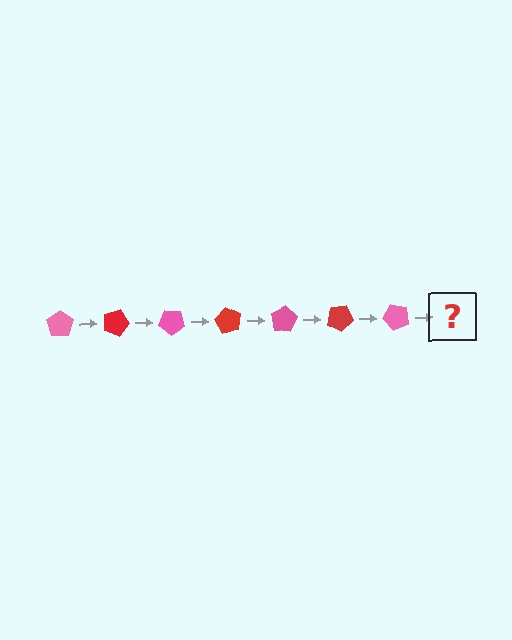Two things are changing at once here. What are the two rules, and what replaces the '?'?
The two rules are that it rotates 20 degrees each step and the color cycles through pink and red. The '?' should be a red pentagon, rotated 140 degrees from the start.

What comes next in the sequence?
The next element should be a red pentagon, rotated 140 degrees from the start.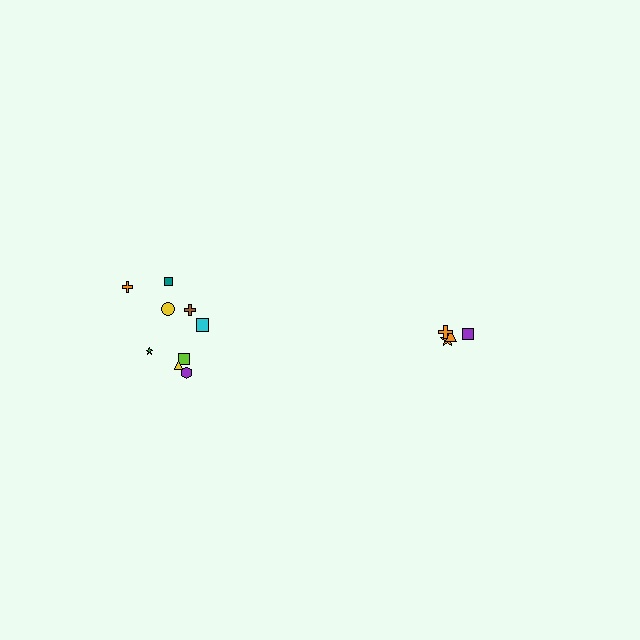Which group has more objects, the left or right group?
The left group.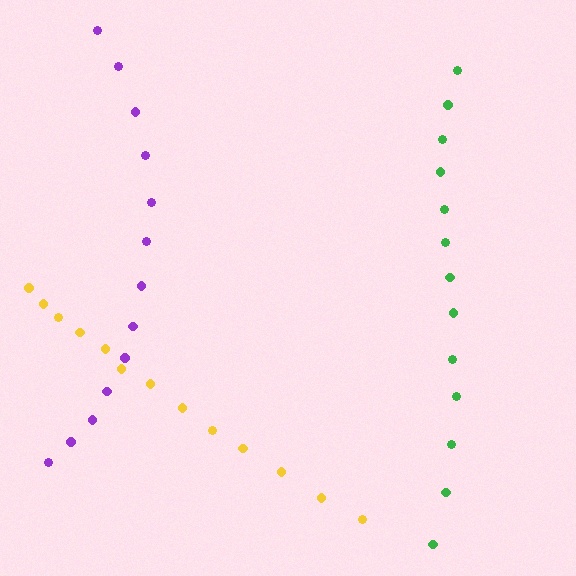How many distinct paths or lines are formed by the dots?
There are 3 distinct paths.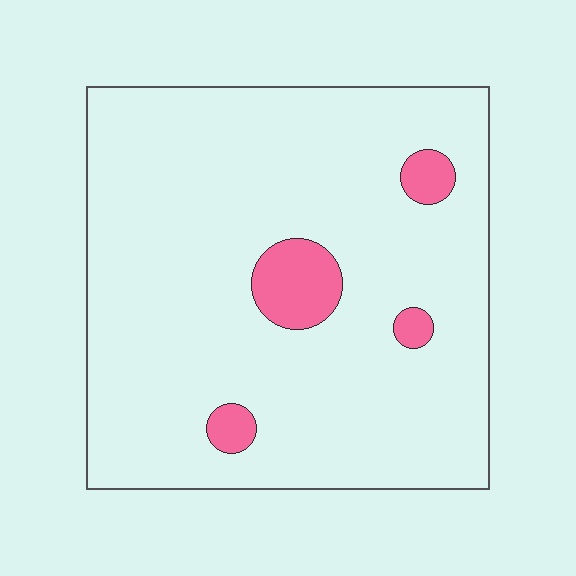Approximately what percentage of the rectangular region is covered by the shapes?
Approximately 10%.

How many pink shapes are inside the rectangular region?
4.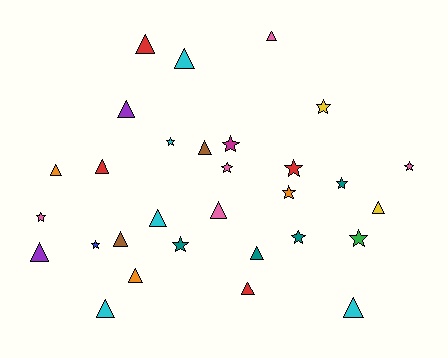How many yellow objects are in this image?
There are 2 yellow objects.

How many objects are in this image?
There are 30 objects.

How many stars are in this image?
There are 13 stars.